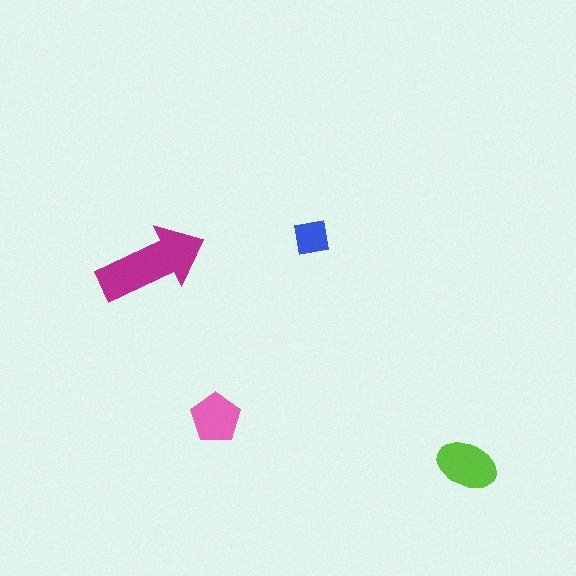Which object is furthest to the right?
The lime ellipse is rightmost.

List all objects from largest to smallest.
The magenta arrow, the lime ellipse, the pink pentagon, the blue square.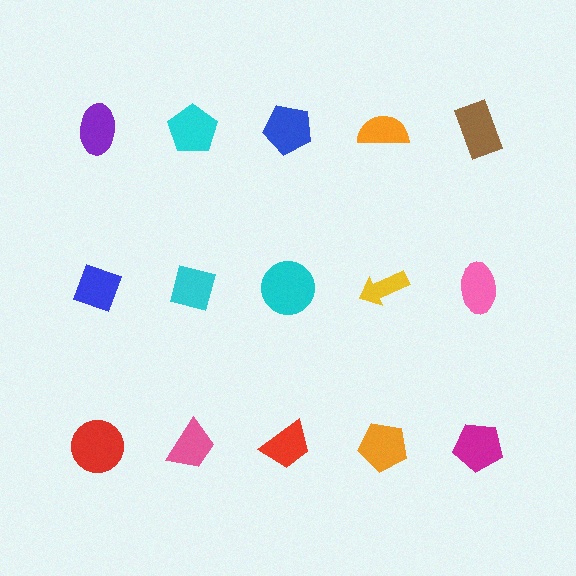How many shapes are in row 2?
5 shapes.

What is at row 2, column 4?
A yellow arrow.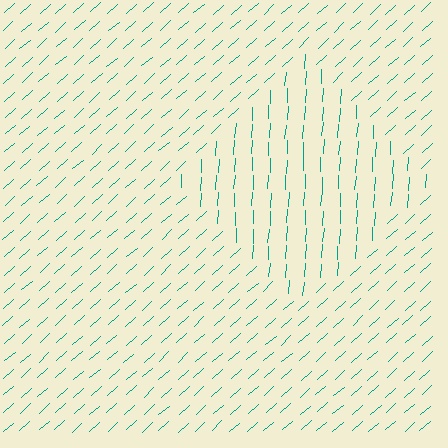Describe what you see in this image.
The image is filled with small teal line segments. A diamond region in the image has lines oriented differently from the surrounding lines, creating a visible texture boundary.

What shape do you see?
I see a diamond.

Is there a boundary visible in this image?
Yes, there is a texture boundary formed by a change in line orientation.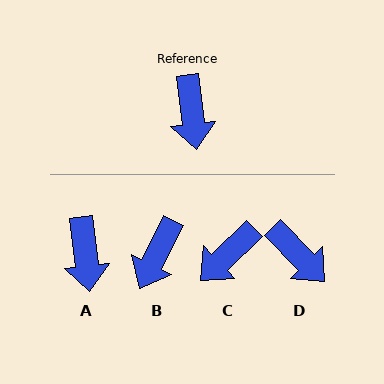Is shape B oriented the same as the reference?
No, it is off by about 33 degrees.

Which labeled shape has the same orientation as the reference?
A.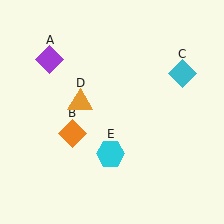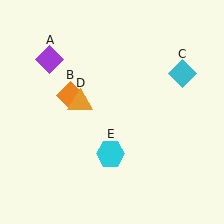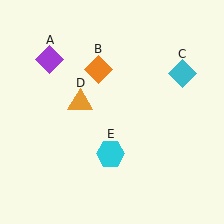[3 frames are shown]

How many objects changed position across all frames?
1 object changed position: orange diamond (object B).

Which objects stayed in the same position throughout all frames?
Purple diamond (object A) and cyan diamond (object C) and orange triangle (object D) and cyan hexagon (object E) remained stationary.